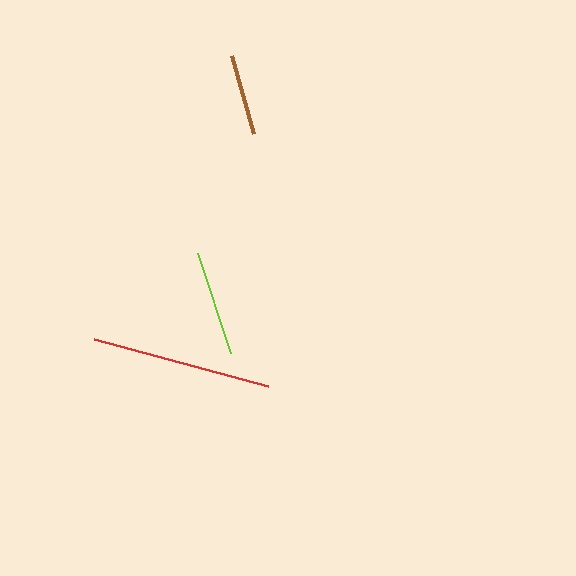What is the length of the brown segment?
The brown segment is approximately 81 pixels long.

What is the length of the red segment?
The red segment is approximately 180 pixels long.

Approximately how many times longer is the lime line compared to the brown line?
The lime line is approximately 1.3 times the length of the brown line.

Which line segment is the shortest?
The brown line is the shortest at approximately 81 pixels.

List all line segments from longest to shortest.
From longest to shortest: red, lime, brown.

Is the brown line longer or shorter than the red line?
The red line is longer than the brown line.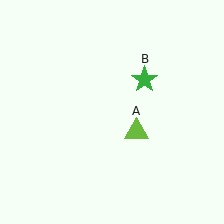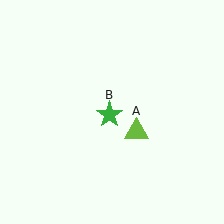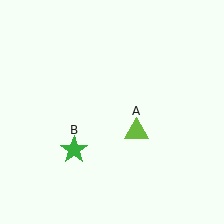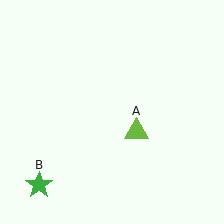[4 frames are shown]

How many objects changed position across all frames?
1 object changed position: green star (object B).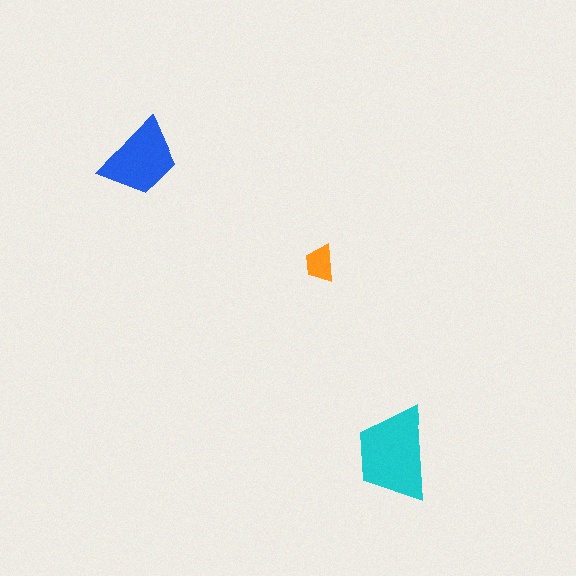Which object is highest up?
The blue trapezoid is topmost.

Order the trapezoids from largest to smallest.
the cyan one, the blue one, the orange one.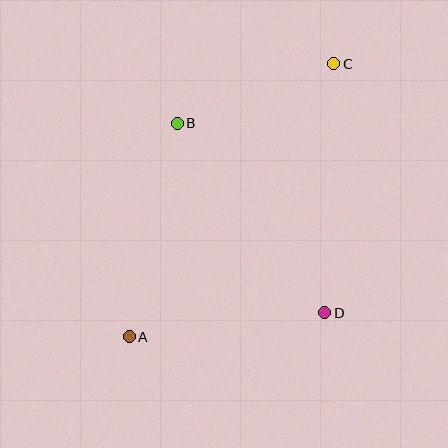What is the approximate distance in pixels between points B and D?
The distance between B and D is approximately 240 pixels.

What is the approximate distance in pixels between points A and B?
The distance between A and B is approximately 218 pixels.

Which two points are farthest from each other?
Points A and C are farthest from each other.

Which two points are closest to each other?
Points B and C are closest to each other.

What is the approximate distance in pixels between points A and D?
The distance between A and D is approximately 197 pixels.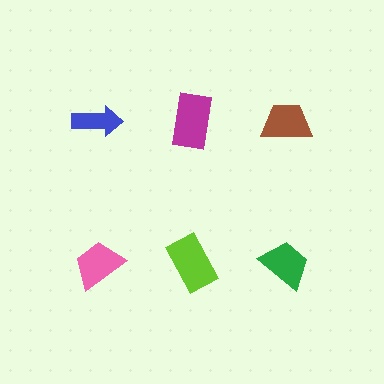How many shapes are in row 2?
3 shapes.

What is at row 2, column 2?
A lime rectangle.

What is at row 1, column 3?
A brown trapezoid.